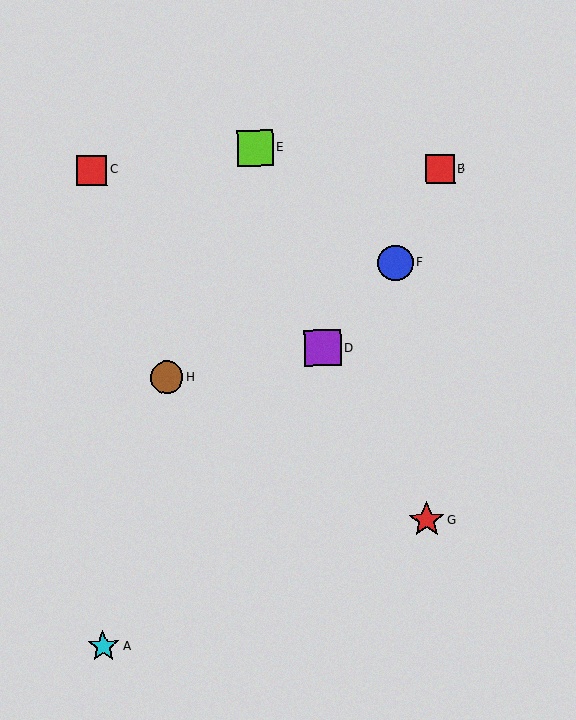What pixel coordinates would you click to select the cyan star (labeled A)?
Click at (103, 646) to select the cyan star A.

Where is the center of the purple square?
The center of the purple square is at (323, 348).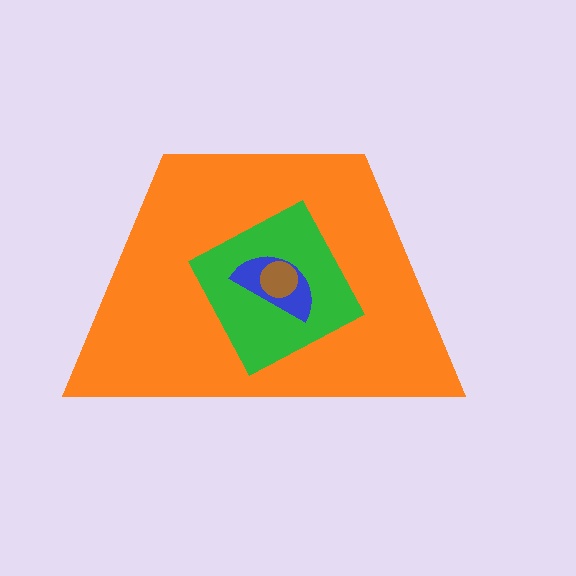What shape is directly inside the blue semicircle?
The brown circle.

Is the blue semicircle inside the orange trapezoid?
Yes.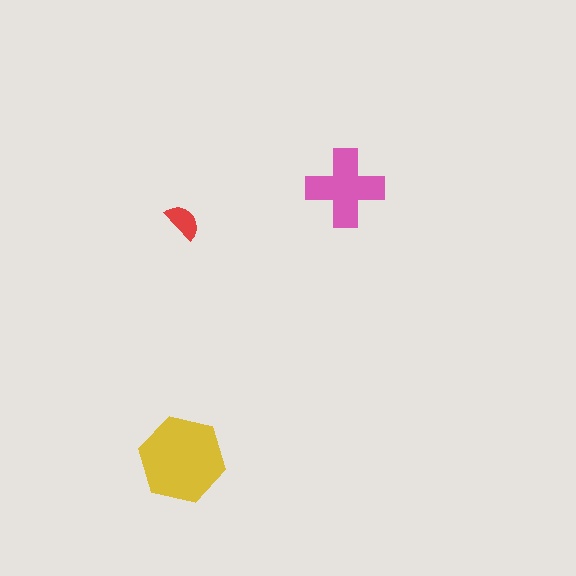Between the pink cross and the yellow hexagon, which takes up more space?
The yellow hexagon.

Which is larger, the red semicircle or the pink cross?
The pink cross.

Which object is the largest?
The yellow hexagon.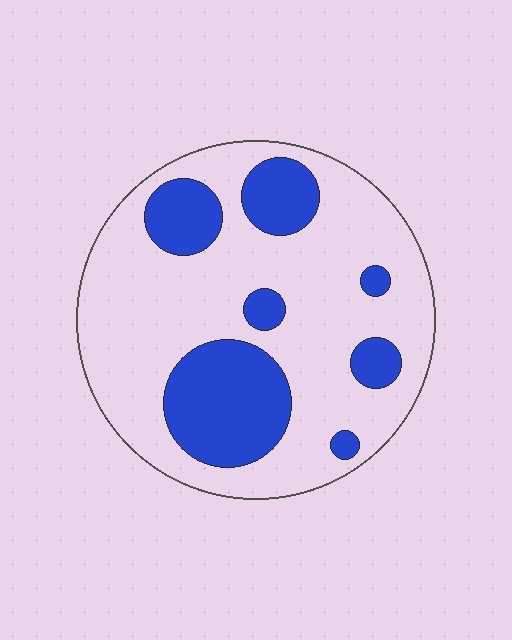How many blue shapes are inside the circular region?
7.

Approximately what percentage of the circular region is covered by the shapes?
Approximately 25%.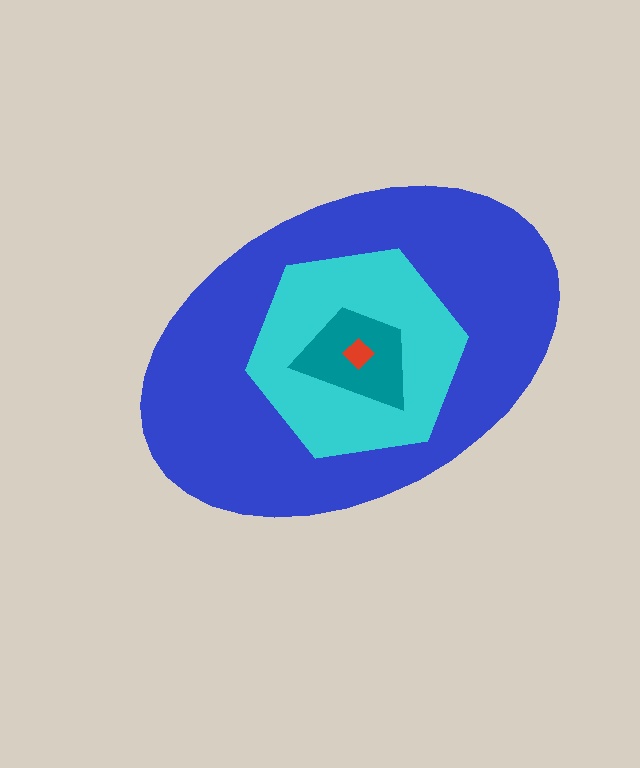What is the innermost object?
The red diamond.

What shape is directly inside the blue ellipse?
The cyan hexagon.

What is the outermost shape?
The blue ellipse.